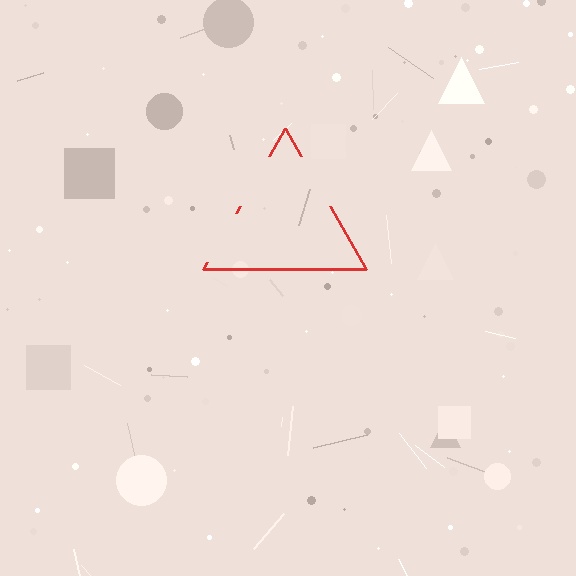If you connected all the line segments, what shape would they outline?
They would outline a triangle.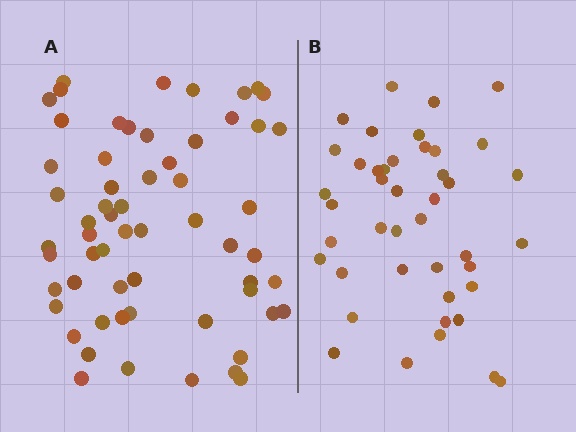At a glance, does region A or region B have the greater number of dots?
Region A (the left region) has more dots.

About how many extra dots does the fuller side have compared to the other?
Region A has approximately 15 more dots than region B.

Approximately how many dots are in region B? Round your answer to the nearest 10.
About 40 dots. (The exact count is 43, which rounds to 40.)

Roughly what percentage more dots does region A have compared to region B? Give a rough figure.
About 40% more.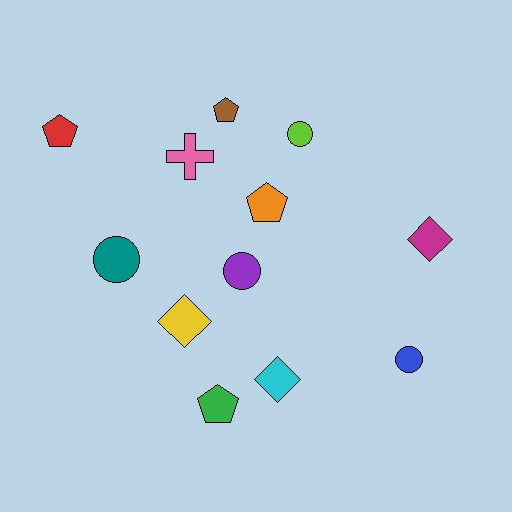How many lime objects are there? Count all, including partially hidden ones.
There is 1 lime object.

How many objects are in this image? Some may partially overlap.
There are 12 objects.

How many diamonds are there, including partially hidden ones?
There are 3 diamonds.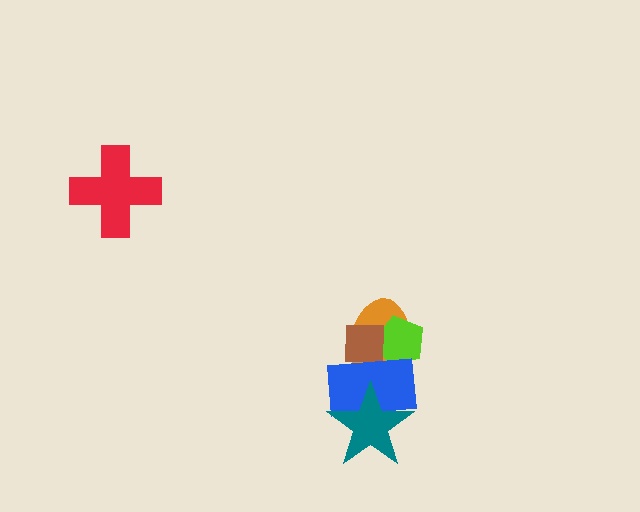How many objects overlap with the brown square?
3 objects overlap with the brown square.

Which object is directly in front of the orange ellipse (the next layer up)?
The lime pentagon is directly in front of the orange ellipse.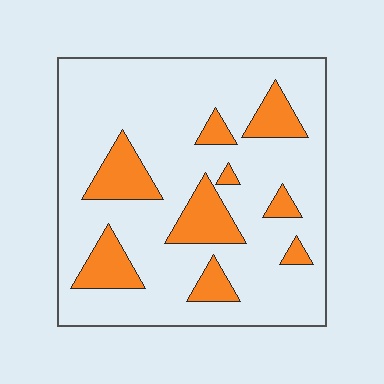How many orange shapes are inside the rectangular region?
9.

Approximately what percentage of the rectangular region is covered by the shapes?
Approximately 20%.